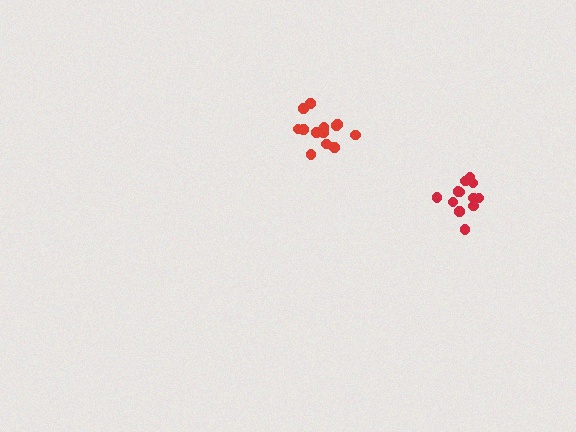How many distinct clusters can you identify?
There are 2 distinct clusters.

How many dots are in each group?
Group 1: 13 dots, Group 2: 12 dots (25 total).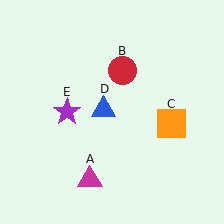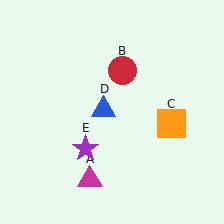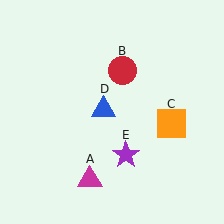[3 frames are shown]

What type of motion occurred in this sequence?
The purple star (object E) rotated counterclockwise around the center of the scene.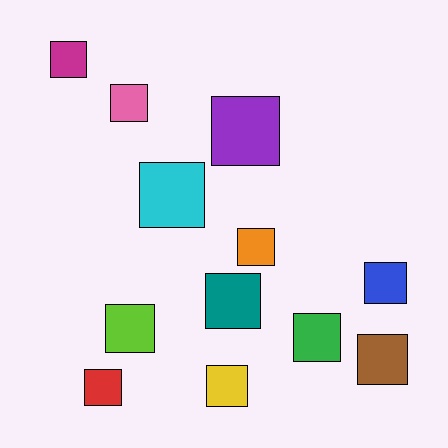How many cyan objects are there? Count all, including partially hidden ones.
There is 1 cyan object.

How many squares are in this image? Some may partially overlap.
There are 12 squares.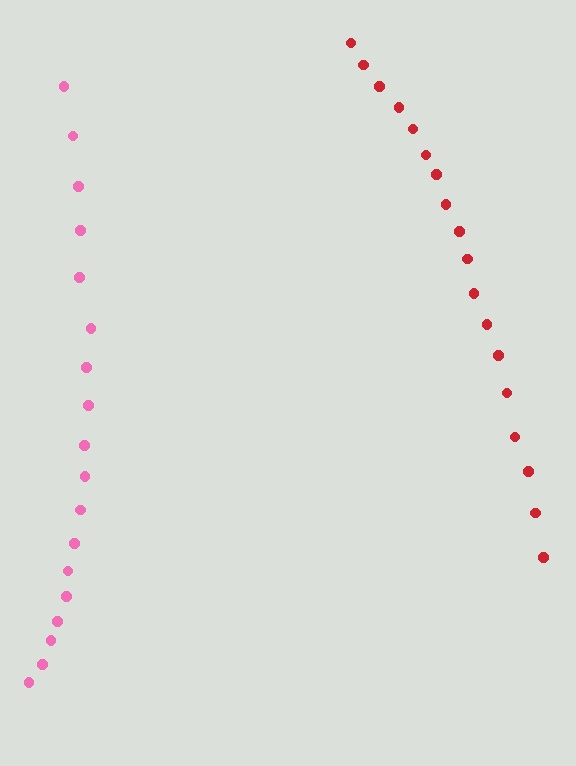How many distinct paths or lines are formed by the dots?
There are 2 distinct paths.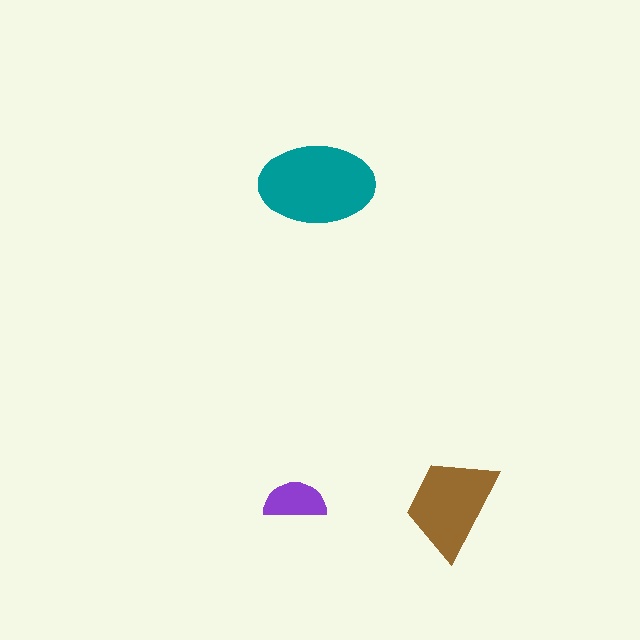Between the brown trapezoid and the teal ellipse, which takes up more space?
The teal ellipse.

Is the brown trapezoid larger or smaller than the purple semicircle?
Larger.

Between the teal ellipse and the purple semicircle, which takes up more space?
The teal ellipse.